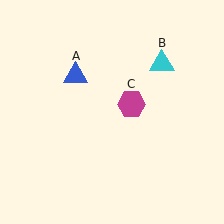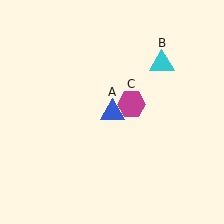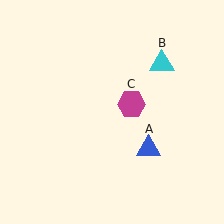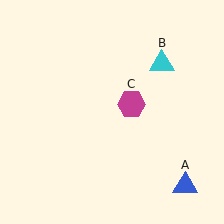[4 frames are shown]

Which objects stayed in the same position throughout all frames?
Cyan triangle (object B) and magenta hexagon (object C) remained stationary.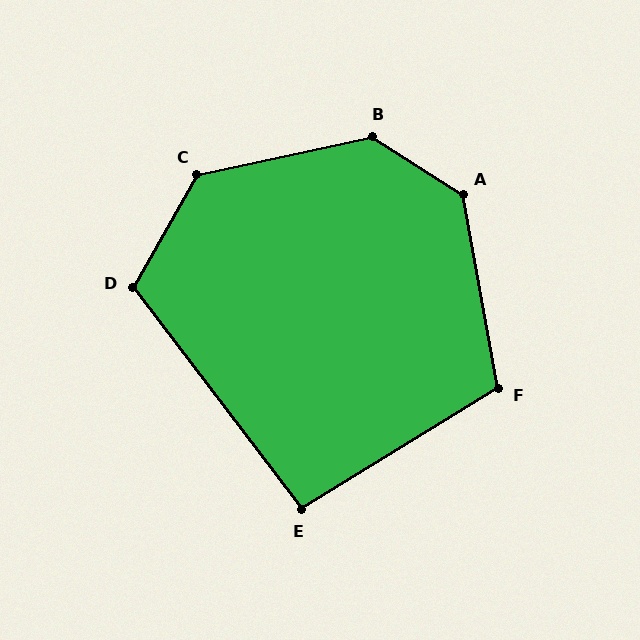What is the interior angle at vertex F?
Approximately 111 degrees (obtuse).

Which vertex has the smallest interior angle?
E, at approximately 96 degrees.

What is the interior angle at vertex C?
Approximately 132 degrees (obtuse).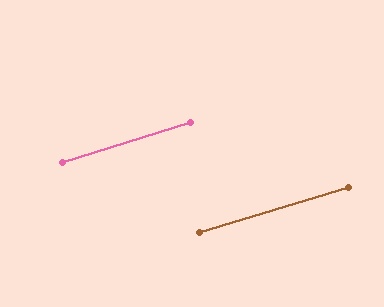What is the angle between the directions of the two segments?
Approximately 0 degrees.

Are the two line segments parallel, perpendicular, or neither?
Parallel — their directions differ by only 0.4°.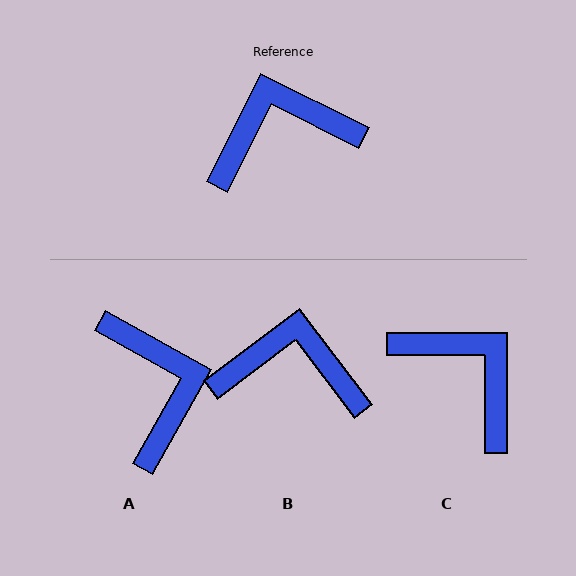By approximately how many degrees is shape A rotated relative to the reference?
Approximately 93 degrees clockwise.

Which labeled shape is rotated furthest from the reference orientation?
A, about 93 degrees away.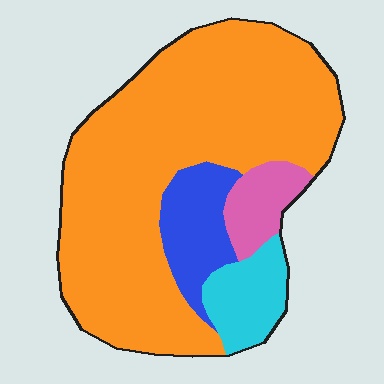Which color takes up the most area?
Orange, at roughly 70%.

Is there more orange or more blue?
Orange.